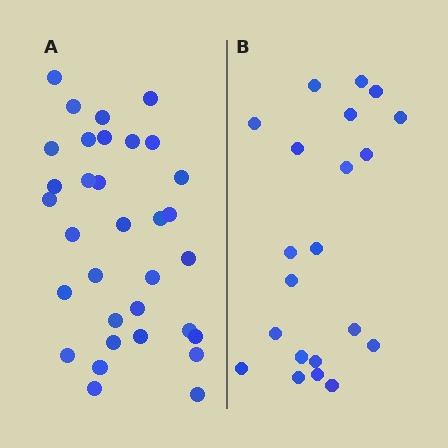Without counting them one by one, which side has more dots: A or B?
Region A (the left region) has more dots.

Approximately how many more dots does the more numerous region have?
Region A has roughly 12 or so more dots than region B.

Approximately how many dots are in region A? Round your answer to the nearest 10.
About 30 dots. (The exact count is 33, which rounds to 30.)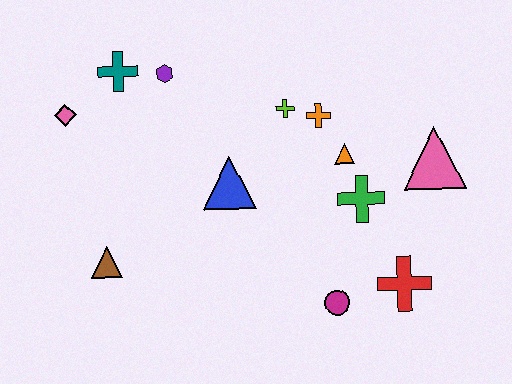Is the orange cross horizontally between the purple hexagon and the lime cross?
No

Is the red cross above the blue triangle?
No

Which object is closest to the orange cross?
The lime cross is closest to the orange cross.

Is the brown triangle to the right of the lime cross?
No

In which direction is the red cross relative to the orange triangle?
The red cross is below the orange triangle.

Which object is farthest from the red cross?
The pink diamond is farthest from the red cross.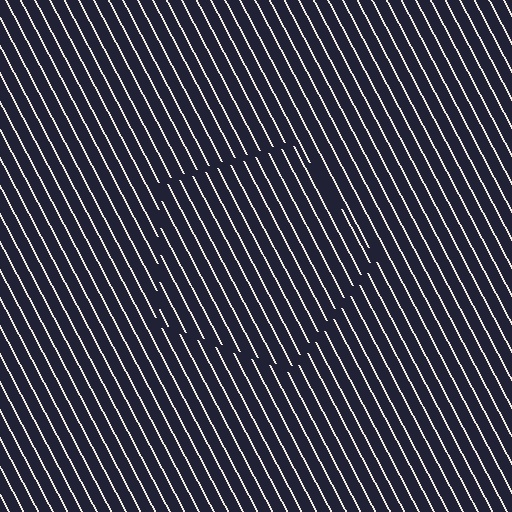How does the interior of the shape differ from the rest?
The interior of the shape contains the same grating, shifted by half a period — the contour is defined by the phase discontinuity where line-ends from the inner and outer gratings abut.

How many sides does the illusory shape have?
5 sides — the line-ends trace a pentagon.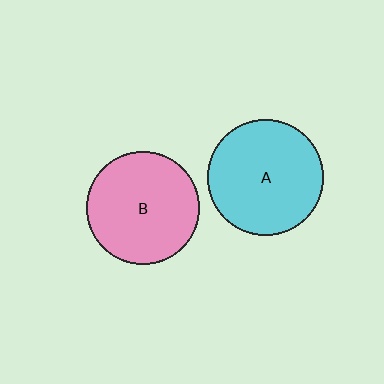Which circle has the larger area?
Circle A (cyan).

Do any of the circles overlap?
No, none of the circles overlap.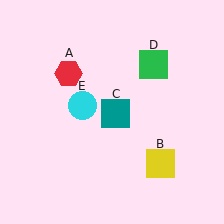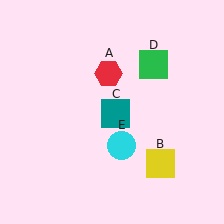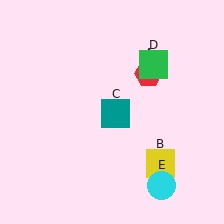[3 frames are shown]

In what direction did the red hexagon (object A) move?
The red hexagon (object A) moved right.